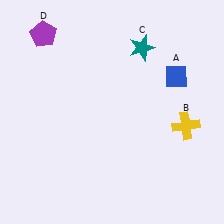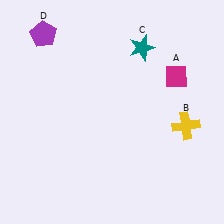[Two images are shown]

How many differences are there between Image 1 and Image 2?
There is 1 difference between the two images.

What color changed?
The diamond (A) changed from blue in Image 1 to magenta in Image 2.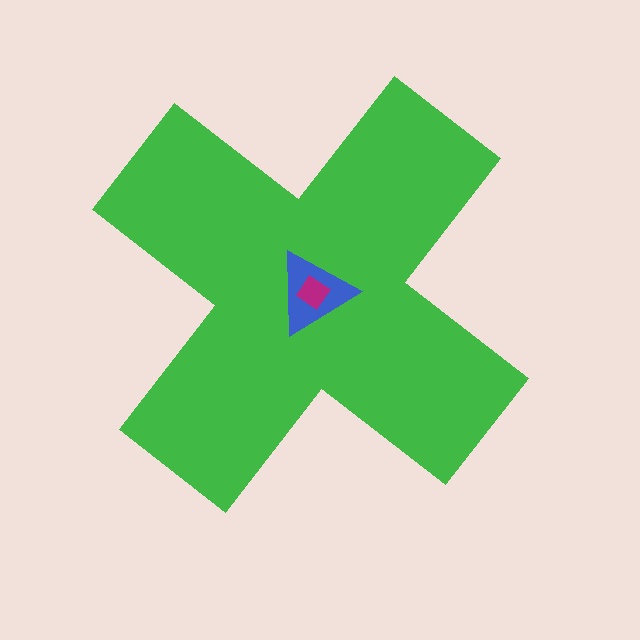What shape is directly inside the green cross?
The blue triangle.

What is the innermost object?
The magenta diamond.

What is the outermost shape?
The green cross.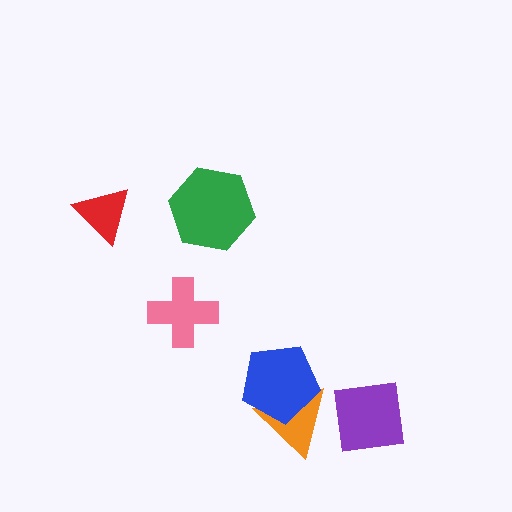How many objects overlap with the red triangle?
0 objects overlap with the red triangle.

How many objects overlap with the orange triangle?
2 objects overlap with the orange triangle.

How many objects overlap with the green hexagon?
0 objects overlap with the green hexagon.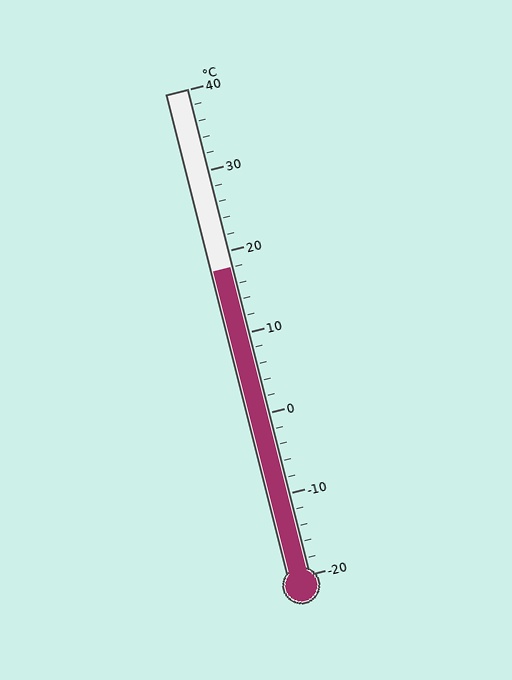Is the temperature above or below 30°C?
The temperature is below 30°C.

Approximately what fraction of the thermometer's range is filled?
The thermometer is filled to approximately 65% of its range.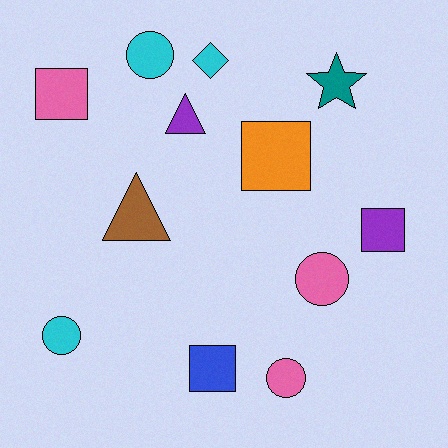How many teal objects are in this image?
There is 1 teal object.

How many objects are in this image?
There are 12 objects.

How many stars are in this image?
There is 1 star.